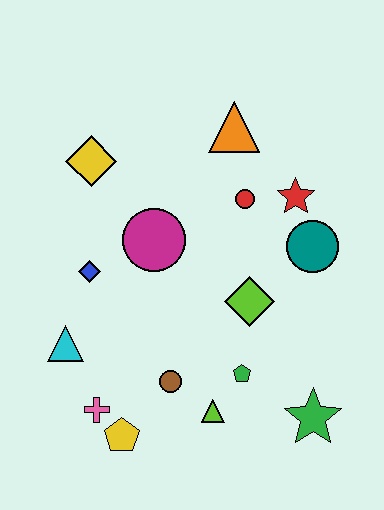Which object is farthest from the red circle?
The yellow pentagon is farthest from the red circle.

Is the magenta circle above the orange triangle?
No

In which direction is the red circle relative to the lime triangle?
The red circle is above the lime triangle.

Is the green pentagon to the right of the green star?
No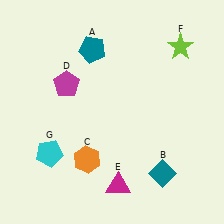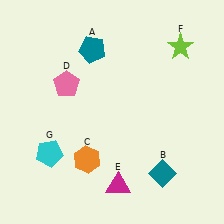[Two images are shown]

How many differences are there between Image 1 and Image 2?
There is 1 difference between the two images.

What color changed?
The pentagon (D) changed from magenta in Image 1 to pink in Image 2.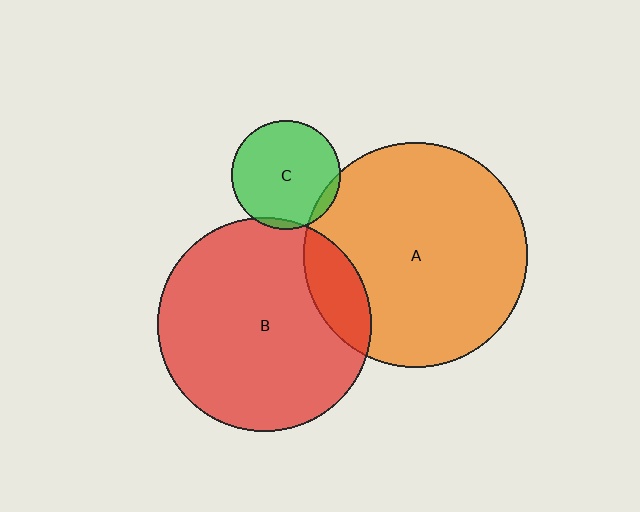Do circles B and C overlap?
Yes.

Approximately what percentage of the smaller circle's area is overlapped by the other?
Approximately 5%.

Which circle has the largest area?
Circle A (orange).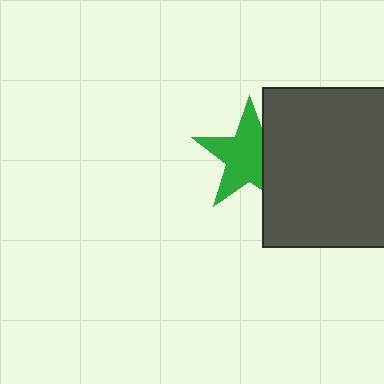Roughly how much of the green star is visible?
Most of it is visible (roughly 69%).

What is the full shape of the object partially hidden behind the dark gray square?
The partially hidden object is a green star.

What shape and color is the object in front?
The object in front is a dark gray square.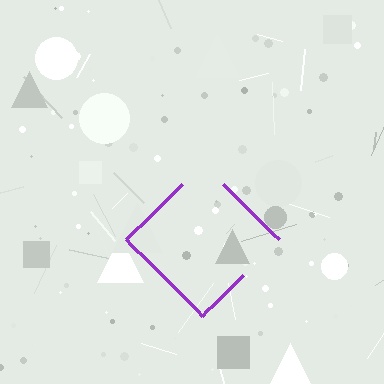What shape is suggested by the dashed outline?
The dashed outline suggests a diamond.